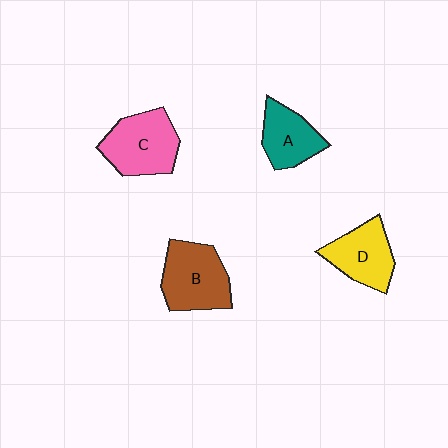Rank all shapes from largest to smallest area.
From largest to smallest: C (pink), B (brown), D (yellow), A (teal).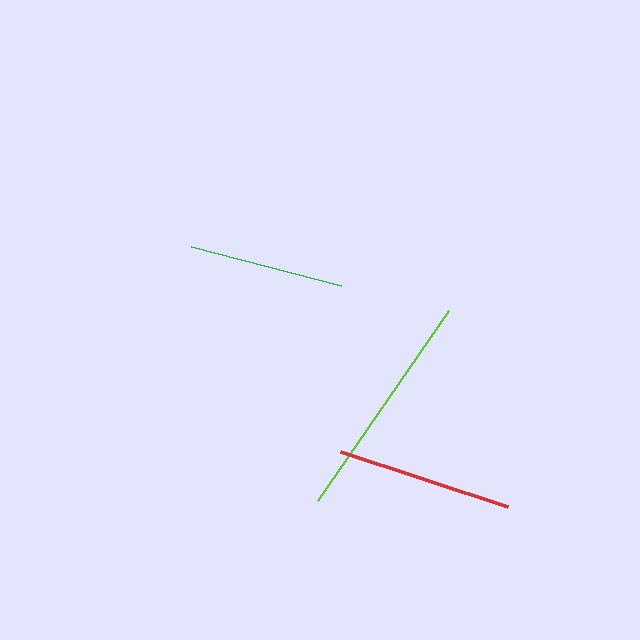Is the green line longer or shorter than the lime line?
The lime line is longer than the green line.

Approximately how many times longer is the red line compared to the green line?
The red line is approximately 1.1 times the length of the green line.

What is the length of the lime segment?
The lime segment is approximately 231 pixels long.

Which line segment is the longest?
The lime line is the longest at approximately 231 pixels.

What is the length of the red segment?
The red segment is approximately 176 pixels long.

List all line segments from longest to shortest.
From longest to shortest: lime, red, green.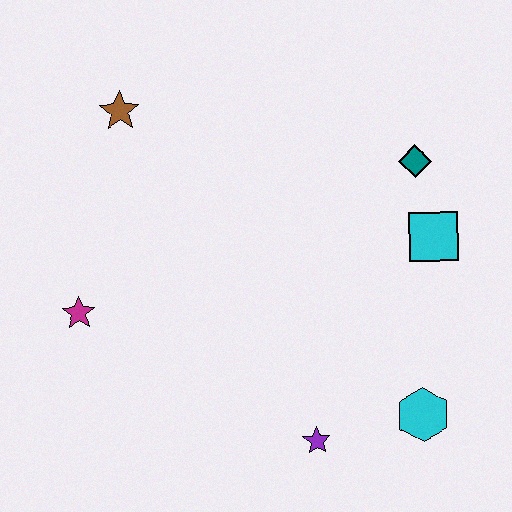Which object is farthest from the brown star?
The cyan hexagon is farthest from the brown star.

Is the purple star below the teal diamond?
Yes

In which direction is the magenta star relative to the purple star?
The magenta star is to the left of the purple star.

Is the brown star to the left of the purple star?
Yes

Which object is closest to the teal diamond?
The cyan square is closest to the teal diamond.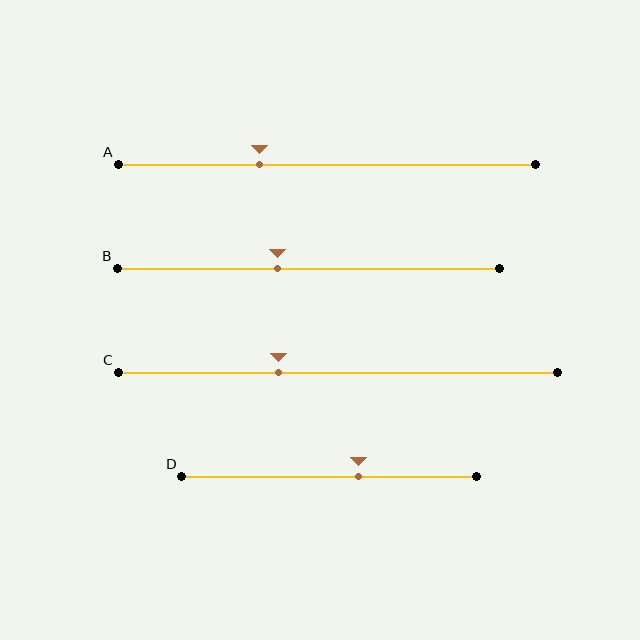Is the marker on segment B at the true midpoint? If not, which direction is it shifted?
No, the marker on segment B is shifted to the left by about 8% of the segment length.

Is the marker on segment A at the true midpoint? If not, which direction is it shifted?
No, the marker on segment A is shifted to the left by about 16% of the segment length.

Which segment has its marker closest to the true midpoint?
Segment B has its marker closest to the true midpoint.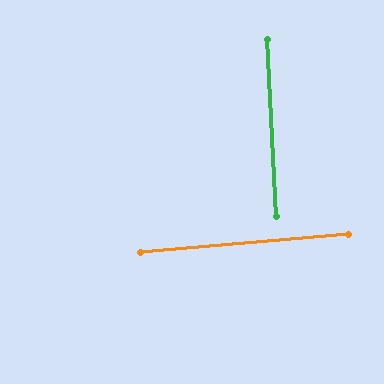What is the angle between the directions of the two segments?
Approximately 88 degrees.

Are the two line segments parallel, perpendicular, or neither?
Perpendicular — they meet at approximately 88°.